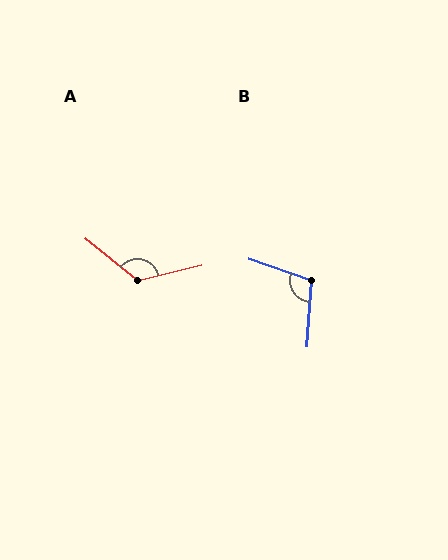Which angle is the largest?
A, at approximately 127 degrees.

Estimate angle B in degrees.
Approximately 106 degrees.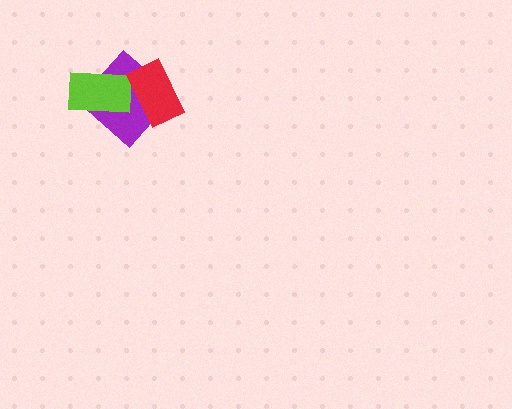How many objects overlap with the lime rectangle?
1 object overlaps with the lime rectangle.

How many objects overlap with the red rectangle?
1 object overlaps with the red rectangle.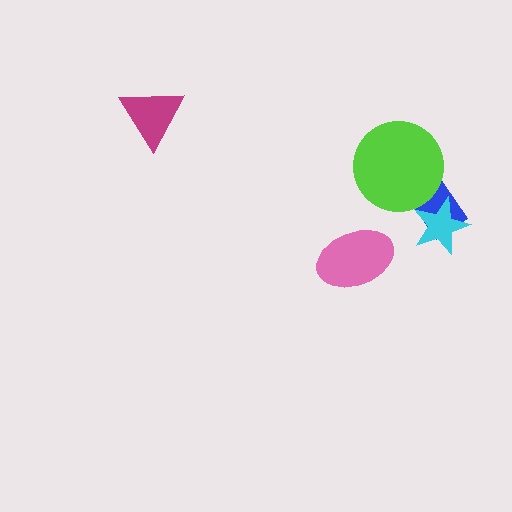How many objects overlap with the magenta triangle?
0 objects overlap with the magenta triangle.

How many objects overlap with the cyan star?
1 object overlaps with the cyan star.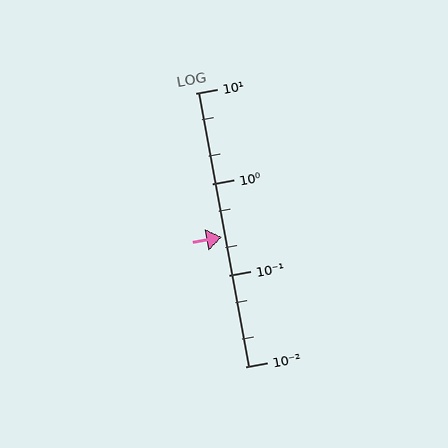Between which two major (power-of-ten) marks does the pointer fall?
The pointer is between 0.1 and 1.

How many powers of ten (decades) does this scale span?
The scale spans 3 decades, from 0.01 to 10.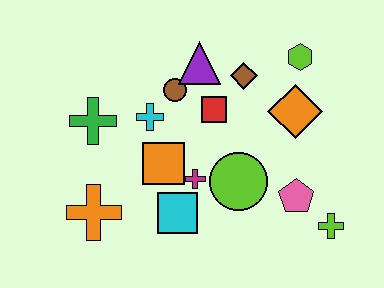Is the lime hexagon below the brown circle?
No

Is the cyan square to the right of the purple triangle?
No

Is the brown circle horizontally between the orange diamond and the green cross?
Yes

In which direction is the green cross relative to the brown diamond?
The green cross is to the left of the brown diamond.